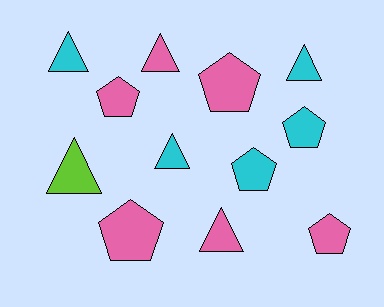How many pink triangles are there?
There are 2 pink triangles.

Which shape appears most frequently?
Pentagon, with 6 objects.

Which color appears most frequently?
Pink, with 6 objects.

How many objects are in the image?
There are 12 objects.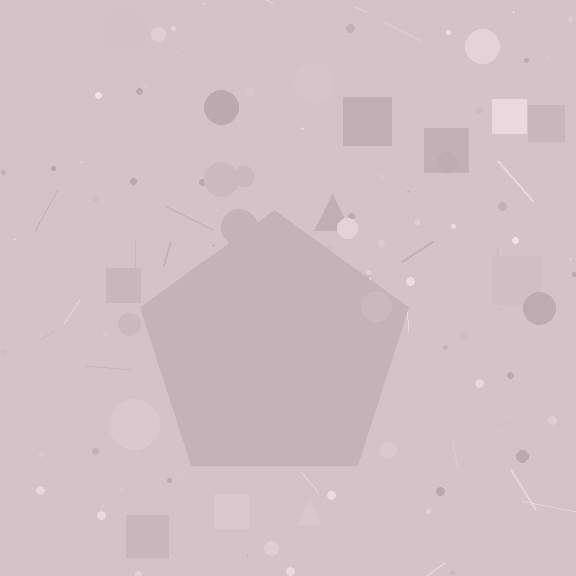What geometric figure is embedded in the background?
A pentagon is embedded in the background.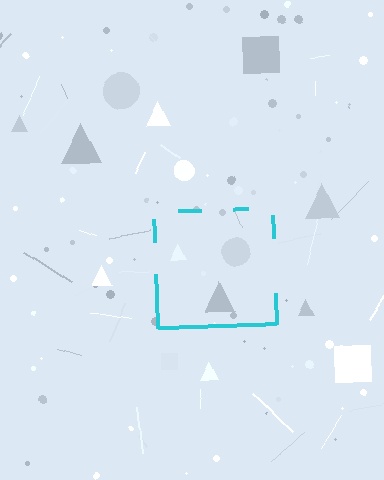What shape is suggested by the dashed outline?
The dashed outline suggests a square.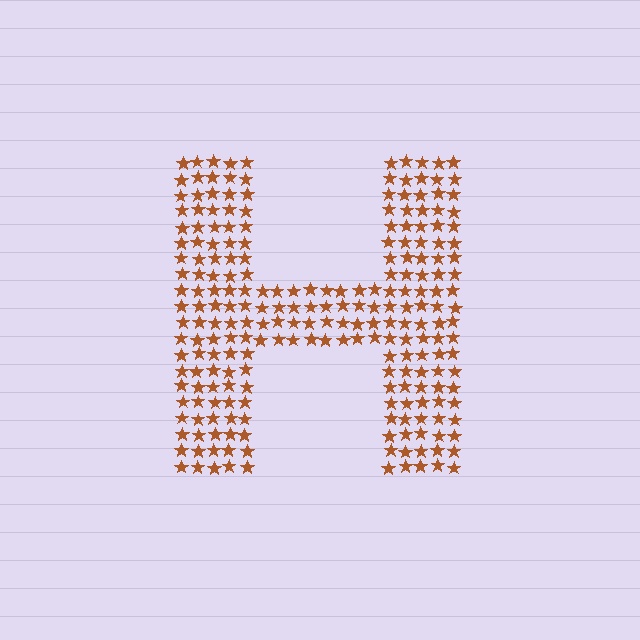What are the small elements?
The small elements are stars.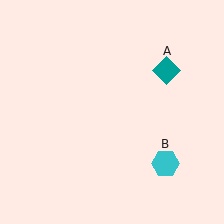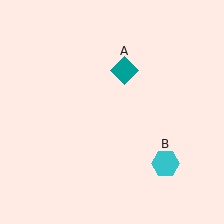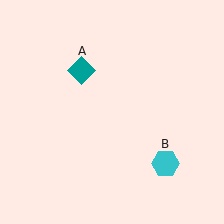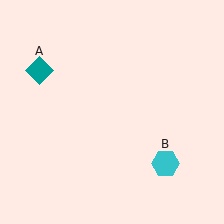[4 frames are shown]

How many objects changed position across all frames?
1 object changed position: teal diamond (object A).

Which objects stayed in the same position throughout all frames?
Cyan hexagon (object B) remained stationary.